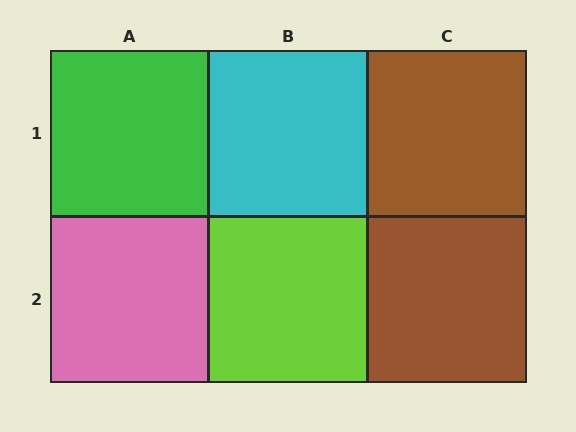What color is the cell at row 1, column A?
Green.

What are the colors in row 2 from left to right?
Pink, lime, brown.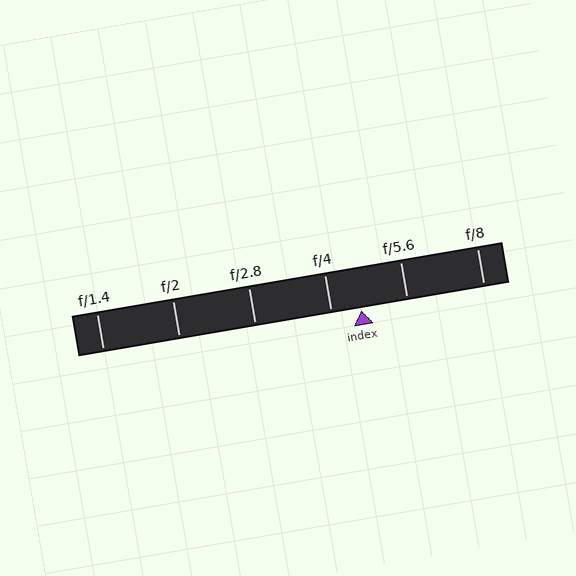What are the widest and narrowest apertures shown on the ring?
The widest aperture shown is f/1.4 and the narrowest is f/8.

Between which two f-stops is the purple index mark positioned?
The index mark is between f/4 and f/5.6.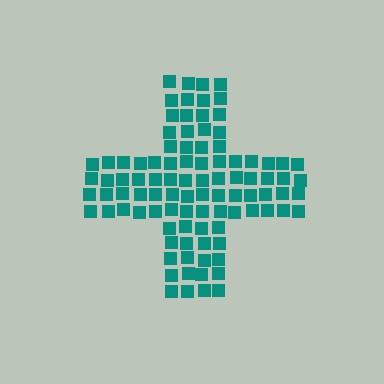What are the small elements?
The small elements are squares.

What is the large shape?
The large shape is a cross.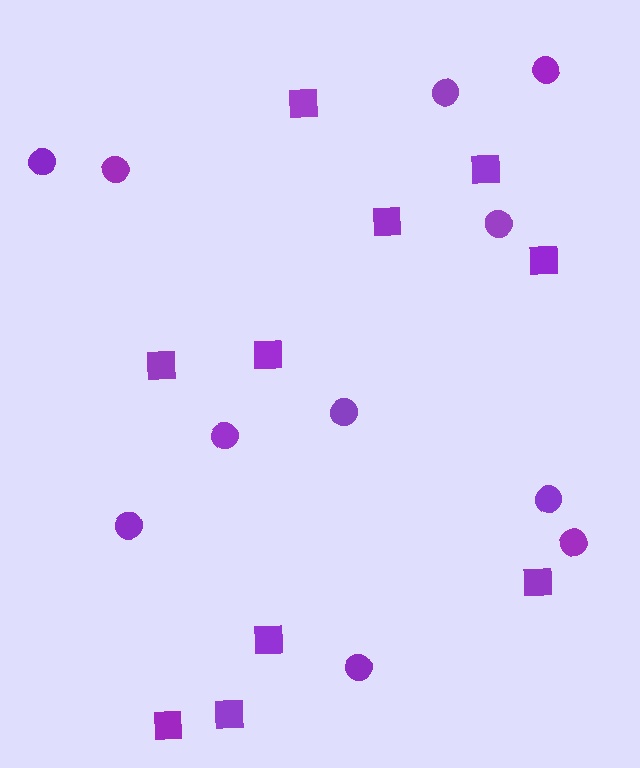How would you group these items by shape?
There are 2 groups: one group of squares (10) and one group of circles (11).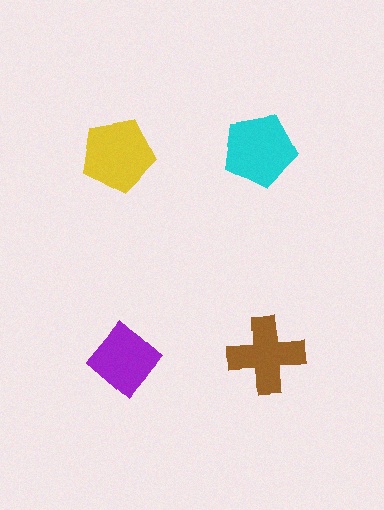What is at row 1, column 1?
A yellow pentagon.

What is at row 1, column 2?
A cyan pentagon.